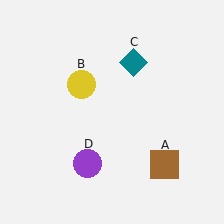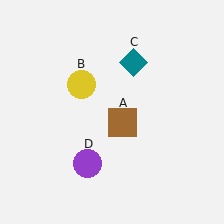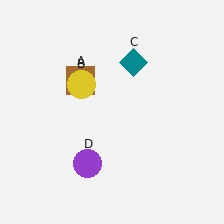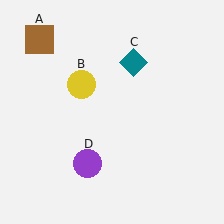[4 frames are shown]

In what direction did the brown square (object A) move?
The brown square (object A) moved up and to the left.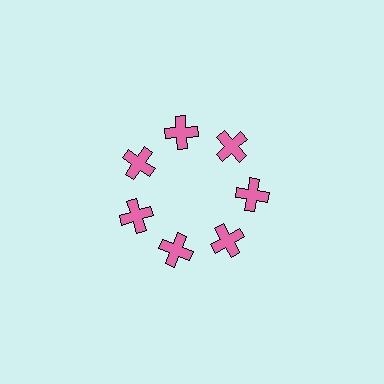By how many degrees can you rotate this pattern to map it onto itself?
The pattern maps onto itself every 51 degrees of rotation.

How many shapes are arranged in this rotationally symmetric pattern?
There are 7 shapes, arranged in 7 groups of 1.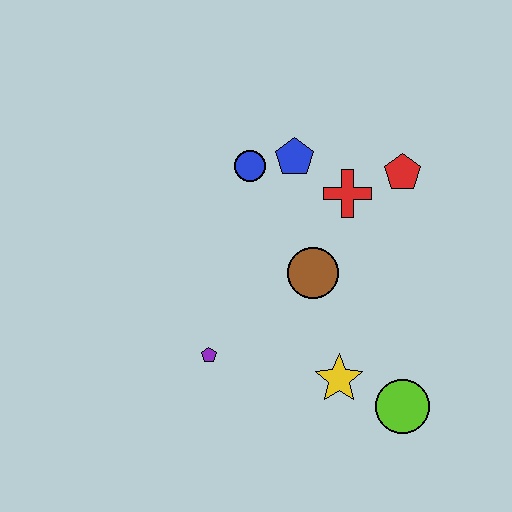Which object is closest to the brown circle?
The red cross is closest to the brown circle.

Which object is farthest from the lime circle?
The blue circle is farthest from the lime circle.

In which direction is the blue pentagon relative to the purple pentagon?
The blue pentagon is above the purple pentagon.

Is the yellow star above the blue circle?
No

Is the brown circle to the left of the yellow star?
Yes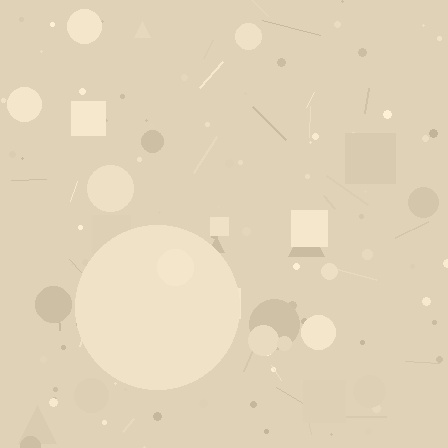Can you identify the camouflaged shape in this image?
The camouflaged shape is a circle.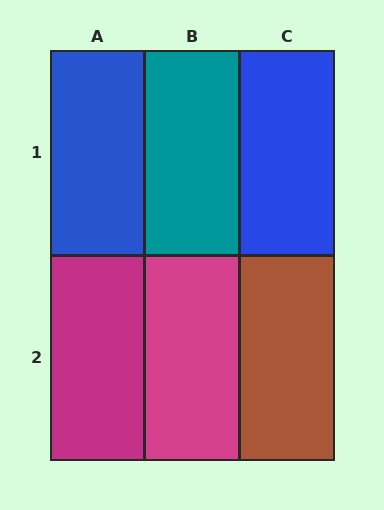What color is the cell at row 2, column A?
Magenta.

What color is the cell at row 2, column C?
Brown.